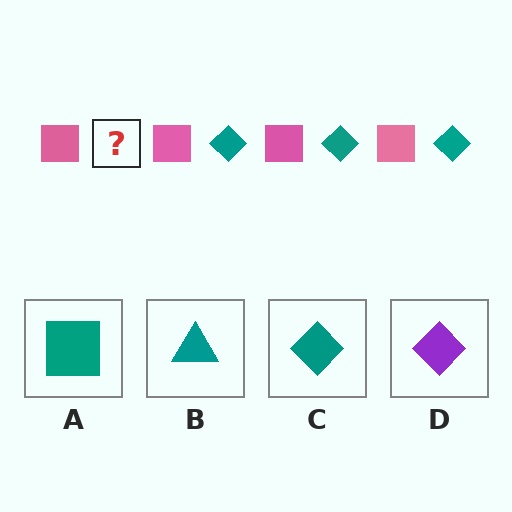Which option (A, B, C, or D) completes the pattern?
C.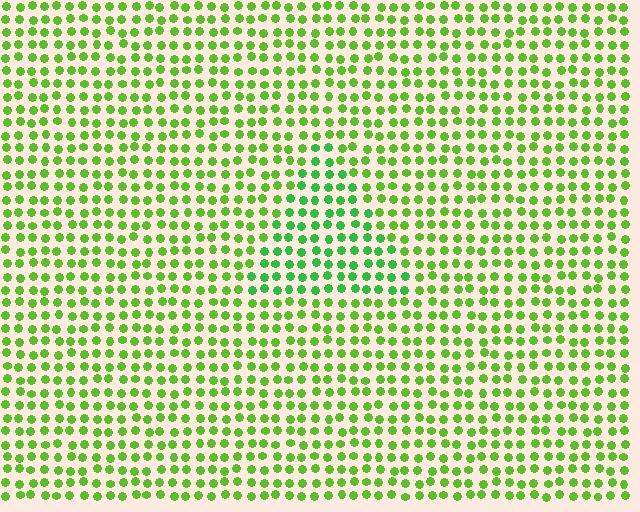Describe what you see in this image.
The image is filled with small lime elements in a uniform arrangement. A triangle-shaped region is visible where the elements are tinted to a slightly different hue, forming a subtle color boundary.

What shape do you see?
I see a triangle.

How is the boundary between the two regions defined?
The boundary is defined purely by a slight shift in hue (about 26 degrees). Spacing, size, and orientation are identical on both sides.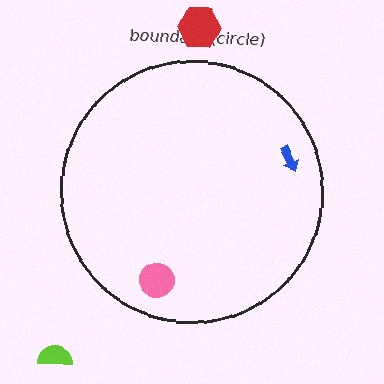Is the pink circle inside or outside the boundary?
Inside.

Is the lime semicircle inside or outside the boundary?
Outside.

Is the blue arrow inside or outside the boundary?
Inside.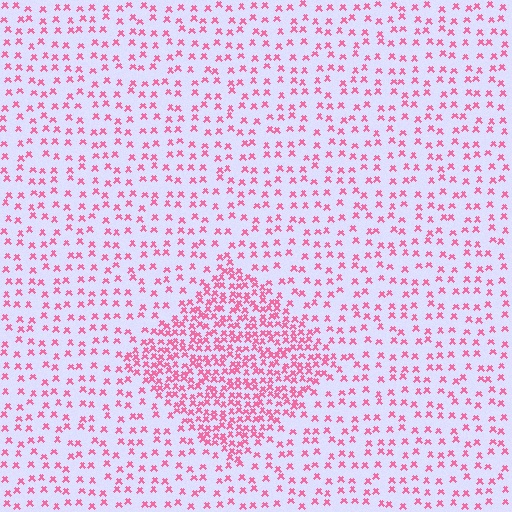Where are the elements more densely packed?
The elements are more densely packed inside the diamond boundary.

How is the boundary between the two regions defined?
The boundary is defined by a change in element density (approximately 2.5x ratio). All elements are the same color, size, and shape.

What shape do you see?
I see a diamond.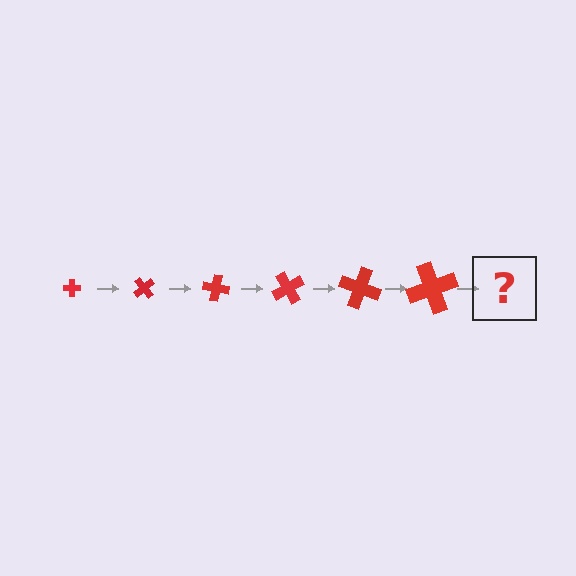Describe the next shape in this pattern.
It should be a cross, larger than the previous one and rotated 300 degrees from the start.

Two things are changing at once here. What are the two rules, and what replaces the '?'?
The two rules are that the cross grows larger each step and it rotates 50 degrees each step. The '?' should be a cross, larger than the previous one and rotated 300 degrees from the start.